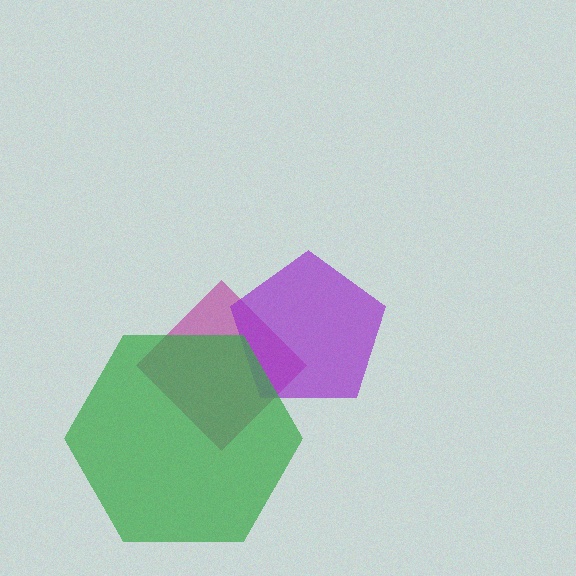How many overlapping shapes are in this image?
There are 3 overlapping shapes in the image.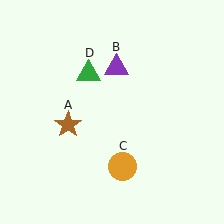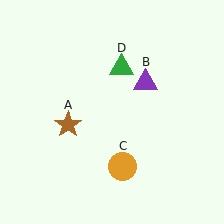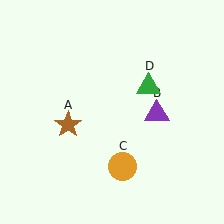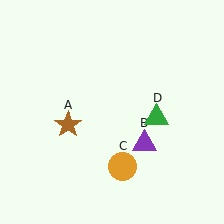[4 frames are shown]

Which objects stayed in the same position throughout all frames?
Brown star (object A) and orange circle (object C) remained stationary.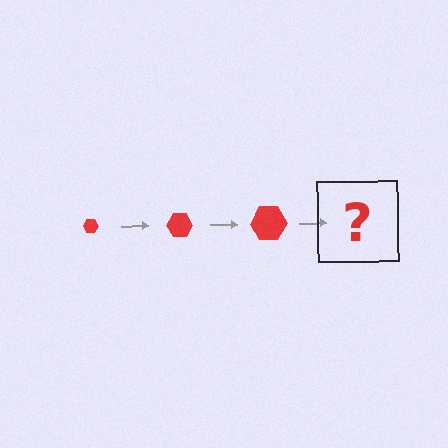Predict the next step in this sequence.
The next step is a red hexagon, larger than the previous one.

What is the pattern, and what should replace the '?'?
The pattern is that the hexagon gets progressively larger each step. The '?' should be a red hexagon, larger than the previous one.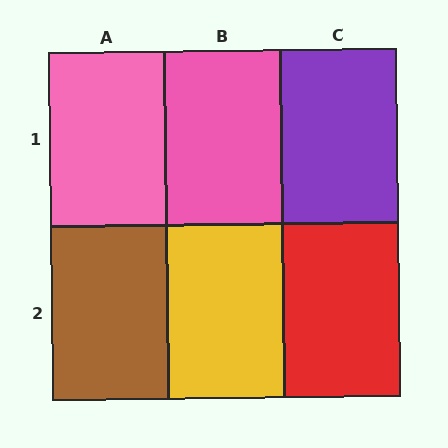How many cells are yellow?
1 cell is yellow.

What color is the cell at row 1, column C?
Purple.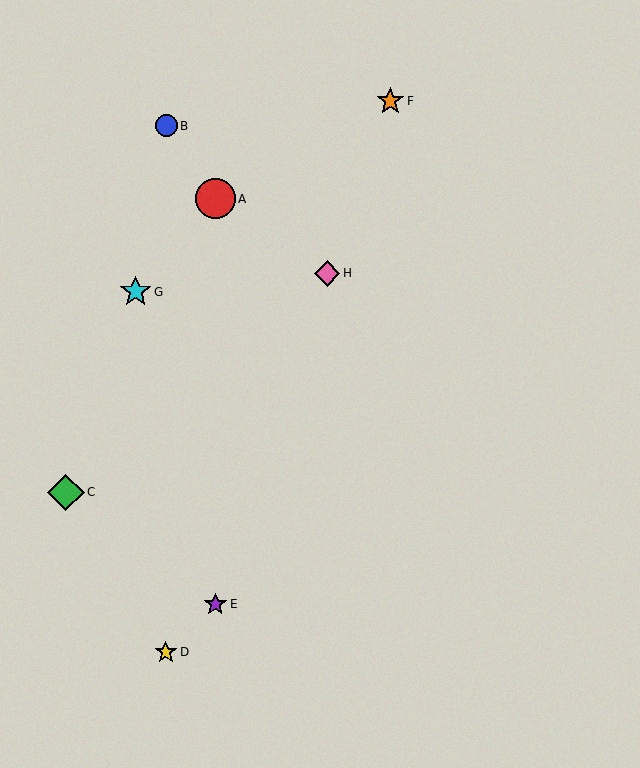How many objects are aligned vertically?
2 objects (A, E) are aligned vertically.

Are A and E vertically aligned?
Yes, both are at x≈215.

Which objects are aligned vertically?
Objects A, E are aligned vertically.